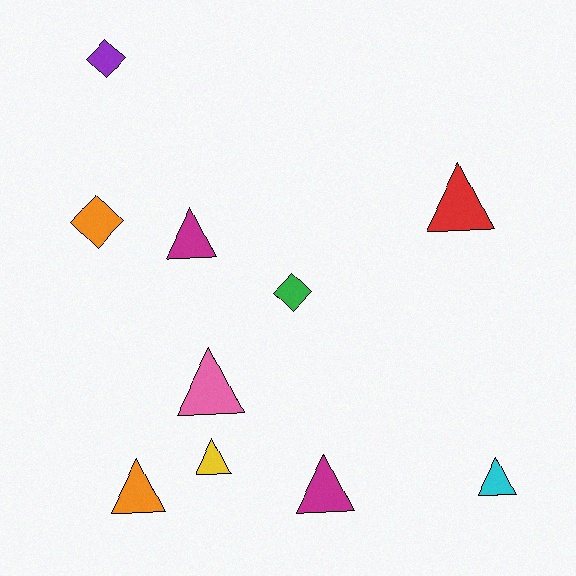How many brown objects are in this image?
There are no brown objects.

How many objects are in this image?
There are 10 objects.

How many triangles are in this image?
There are 7 triangles.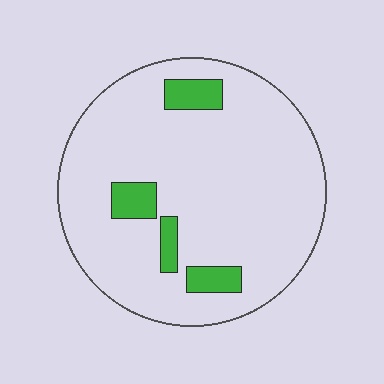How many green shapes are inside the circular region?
4.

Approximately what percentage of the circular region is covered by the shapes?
Approximately 10%.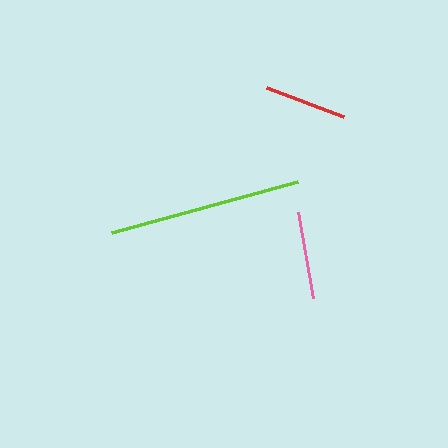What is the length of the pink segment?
The pink segment is approximately 87 pixels long.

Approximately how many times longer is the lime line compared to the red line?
The lime line is approximately 2.4 times the length of the red line.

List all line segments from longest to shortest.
From longest to shortest: lime, pink, red.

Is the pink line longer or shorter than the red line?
The pink line is longer than the red line.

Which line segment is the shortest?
The red line is the shortest at approximately 82 pixels.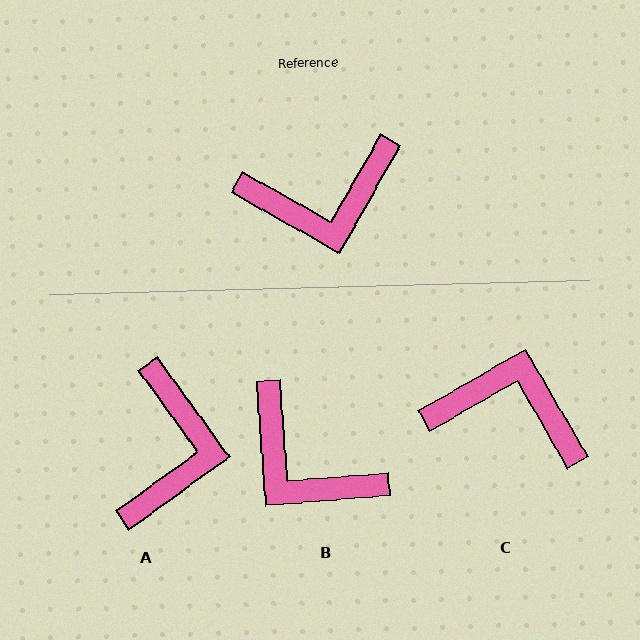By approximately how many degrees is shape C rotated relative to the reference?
Approximately 150 degrees counter-clockwise.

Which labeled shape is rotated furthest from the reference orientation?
C, about 150 degrees away.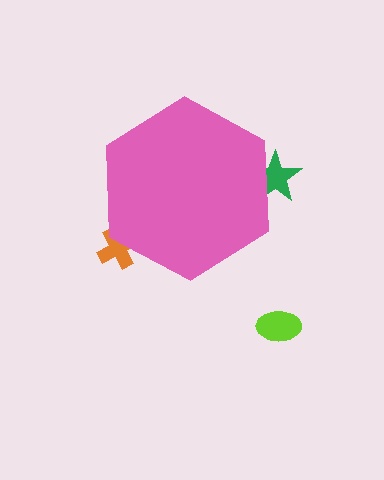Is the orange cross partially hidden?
Yes, the orange cross is partially hidden behind the pink hexagon.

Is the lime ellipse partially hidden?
No, the lime ellipse is fully visible.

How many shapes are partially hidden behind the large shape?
2 shapes are partially hidden.